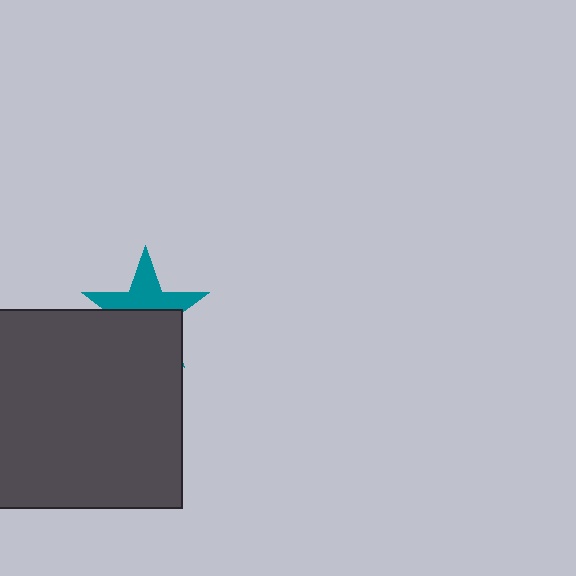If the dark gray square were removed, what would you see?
You would see the complete teal star.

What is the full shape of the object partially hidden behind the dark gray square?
The partially hidden object is a teal star.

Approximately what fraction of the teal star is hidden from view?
Roughly 50% of the teal star is hidden behind the dark gray square.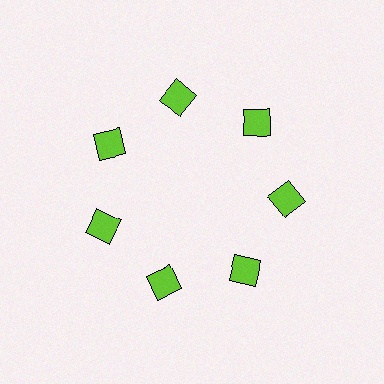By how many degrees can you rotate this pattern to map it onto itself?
The pattern maps onto itself every 51 degrees of rotation.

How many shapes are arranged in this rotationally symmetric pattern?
There are 7 shapes, arranged in 7 groups of 1.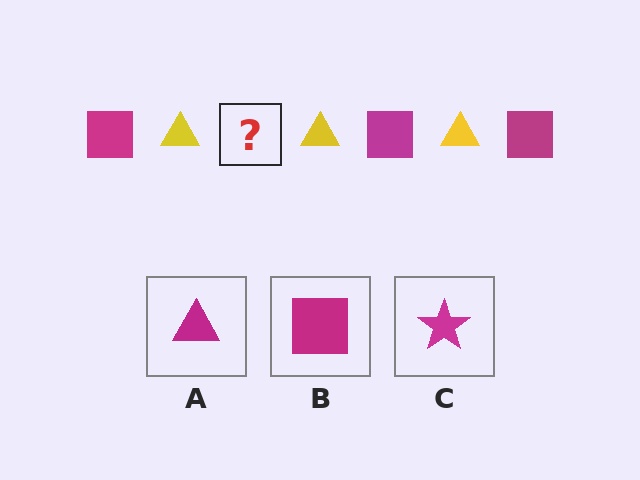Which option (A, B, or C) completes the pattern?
B.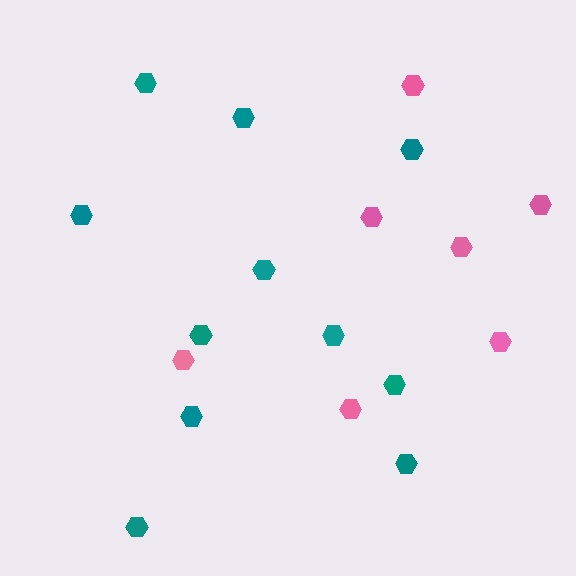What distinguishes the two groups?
There are 2 groups: one group of teal hexagons (11) and one group of pink hexagons (7).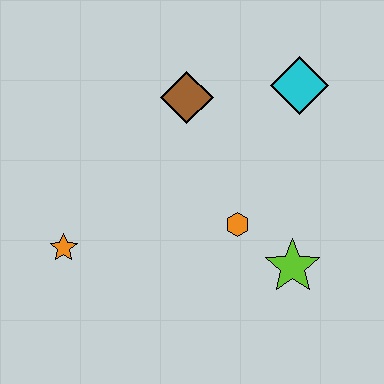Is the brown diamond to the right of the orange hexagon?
No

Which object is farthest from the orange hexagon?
The orange star is farthest from the orange hexagon.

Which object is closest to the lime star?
The orange hexagon is closest to the lime star.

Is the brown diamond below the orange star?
No